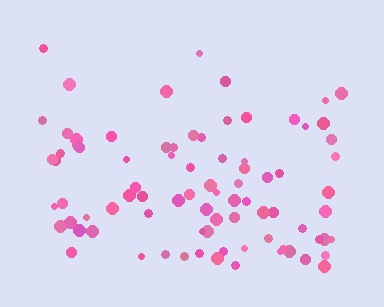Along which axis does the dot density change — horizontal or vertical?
Vertical.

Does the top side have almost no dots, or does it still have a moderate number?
Still a moderate number, just noticeably fewer than the bottom.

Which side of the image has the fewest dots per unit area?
The top.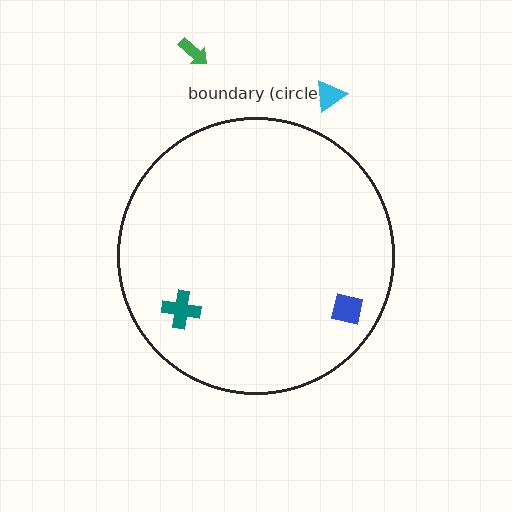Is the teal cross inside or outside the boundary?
Inside.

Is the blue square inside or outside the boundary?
Inside.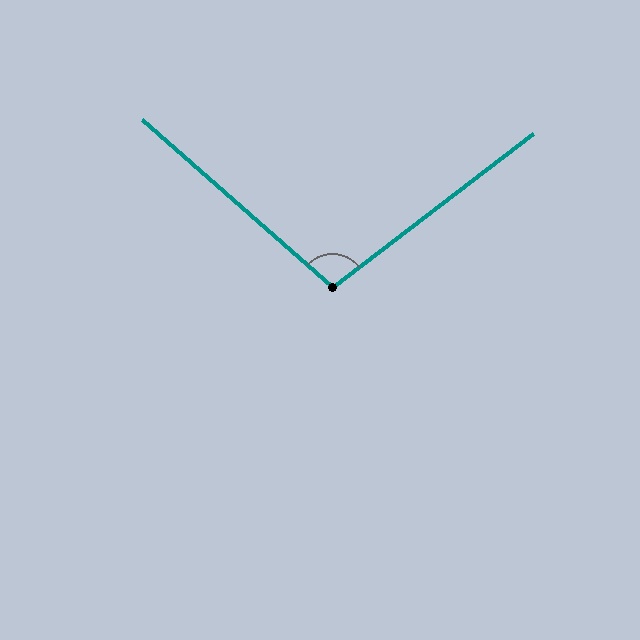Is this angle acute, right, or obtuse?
It is obtuse.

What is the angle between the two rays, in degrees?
Approximately 101 degrees.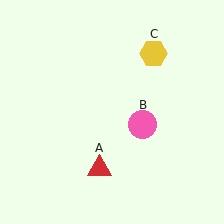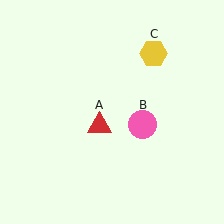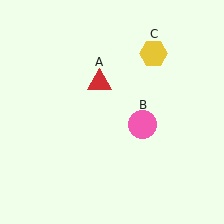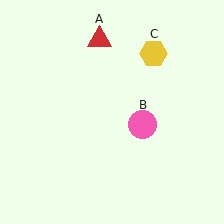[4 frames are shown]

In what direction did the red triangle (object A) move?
The red triangle (object A) moved up.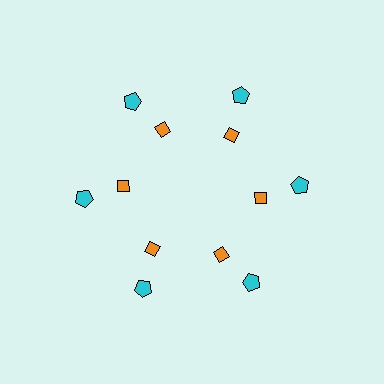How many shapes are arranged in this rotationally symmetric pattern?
There are 12 shapes, arranged in 6 groups of 2.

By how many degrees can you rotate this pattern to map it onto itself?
The pattern maps onto itself every 60 degrees of rotation.